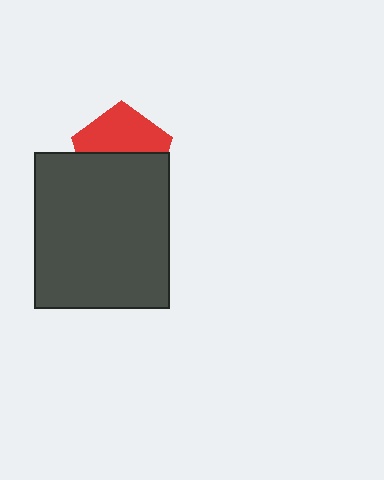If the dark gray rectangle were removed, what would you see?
You would see the complete red pentagon.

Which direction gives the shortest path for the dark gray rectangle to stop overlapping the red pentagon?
Moving down gives the shortest separation.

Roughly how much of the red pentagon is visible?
About half of it is visible (roughly 48%).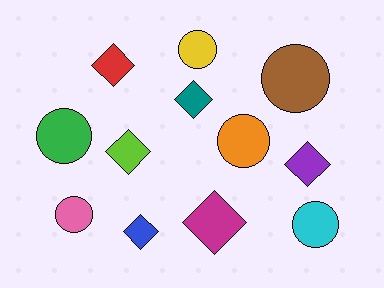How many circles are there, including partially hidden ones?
There are 6 circles.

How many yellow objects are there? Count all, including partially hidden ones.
There is 1 yellow object.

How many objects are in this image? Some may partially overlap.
There are 12 objects.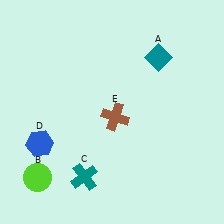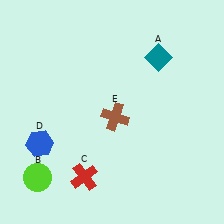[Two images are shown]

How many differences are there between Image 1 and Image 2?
There is 1 difference between the two images.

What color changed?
The cross (C) changed from teal in Image 1 to red in Image 2.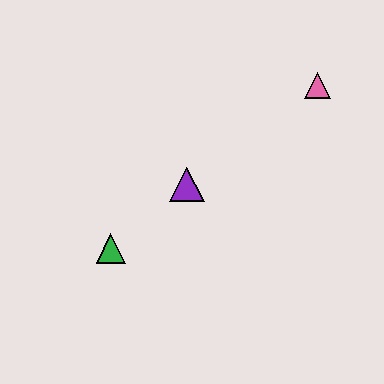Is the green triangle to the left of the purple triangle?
Yes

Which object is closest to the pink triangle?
The purple triangle is closest to the pink triangle.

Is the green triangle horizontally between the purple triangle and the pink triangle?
No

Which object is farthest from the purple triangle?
The pink triangle is farthest from the purple triangle.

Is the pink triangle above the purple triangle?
Yes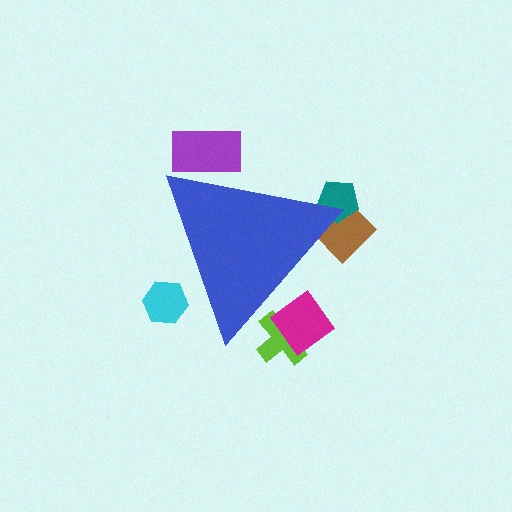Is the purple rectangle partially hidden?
Yes, the purple rectangle is partially hidden behind the blue triangle.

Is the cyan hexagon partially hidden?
Yes, the cyan hexagon is partially hidden behind the blue triangle.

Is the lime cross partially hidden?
Yes, the lime cross is partially hidden behind the blue triangle.